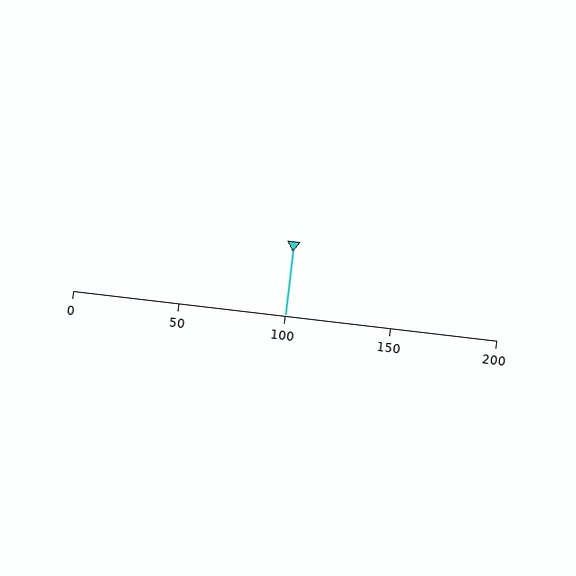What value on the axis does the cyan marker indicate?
The marker indicates approximately 100.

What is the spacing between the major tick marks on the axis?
The major ticks are spaced 50 apart.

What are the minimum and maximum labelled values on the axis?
The axis runs from 0 to 200.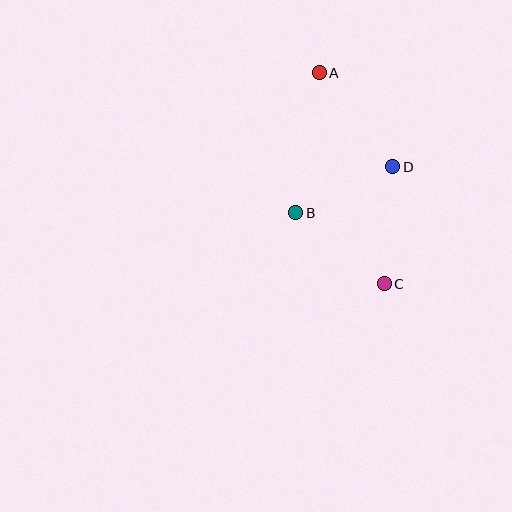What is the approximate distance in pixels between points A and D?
The distance between A and D is approximately 120 pixels.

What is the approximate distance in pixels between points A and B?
The distance between A and B is approximately 142 pixels.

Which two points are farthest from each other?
Points A and C are farthest from each other.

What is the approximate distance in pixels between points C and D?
The distance between C and D is approximately 117 pixels.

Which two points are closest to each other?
Points B and D are closest to each other.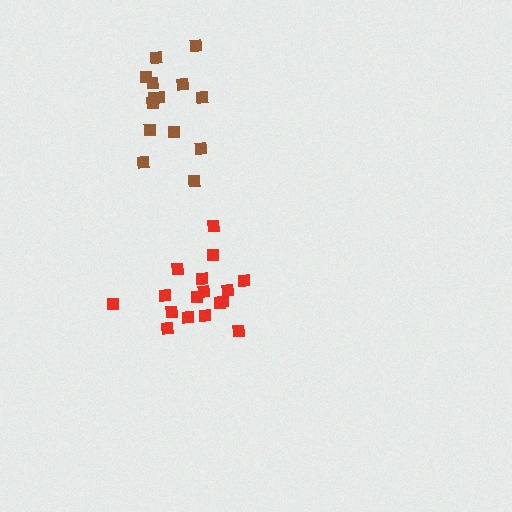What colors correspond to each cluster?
The clusters are colored: red, brown.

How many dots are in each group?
Group 1: 17 dots, Group 2: 14 dots (31 total).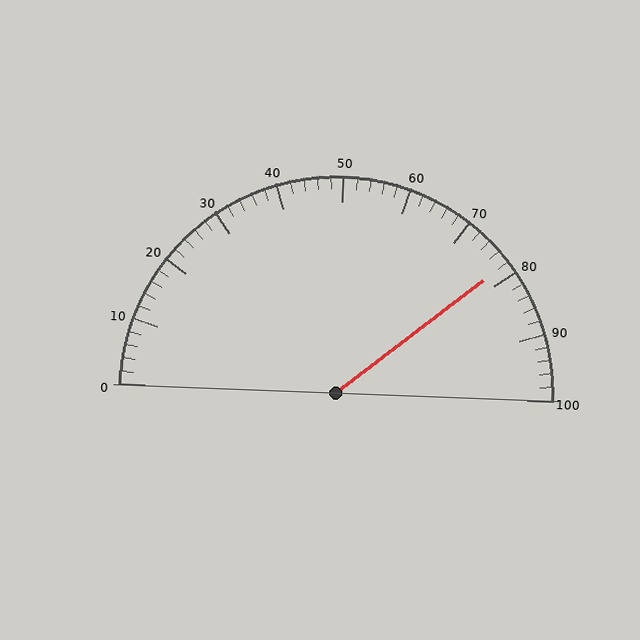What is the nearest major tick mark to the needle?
The nearest major tick mark is 80.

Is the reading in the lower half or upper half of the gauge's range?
The reading is in the upper half of the range (0 to 100).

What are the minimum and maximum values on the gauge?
The gauge ranges from 0 to 100.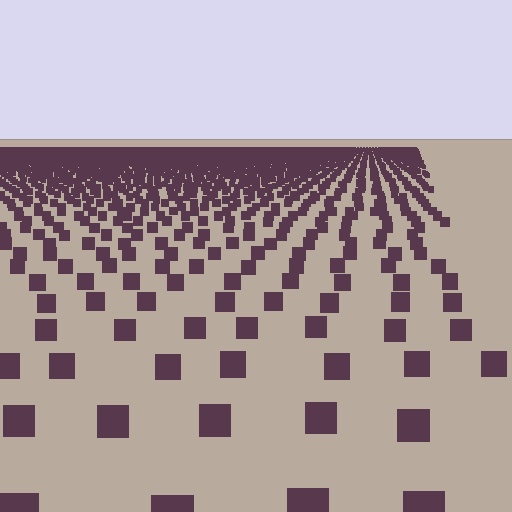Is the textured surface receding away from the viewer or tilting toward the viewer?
The surface is receding away from the viewer. Texture elements get smaller and denser toward the top.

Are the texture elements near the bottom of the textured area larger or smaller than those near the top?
Larger. Near the bottom, elements are closer to the viewer and appear at a bigger on-screen size.